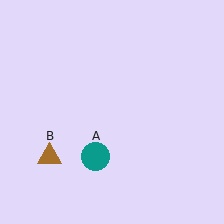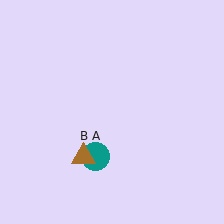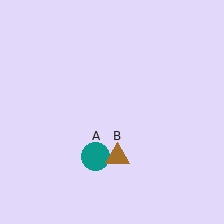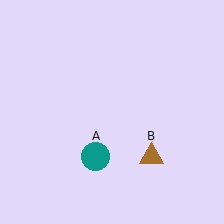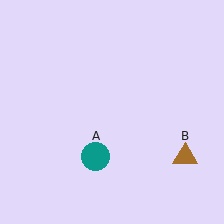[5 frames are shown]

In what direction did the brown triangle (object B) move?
The brown triangle (object B) moved right.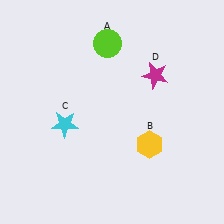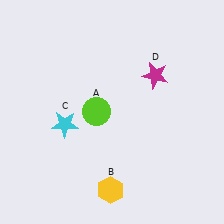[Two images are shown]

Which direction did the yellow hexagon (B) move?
The yellow hexagon (B) moved down.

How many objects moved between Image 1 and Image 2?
2 objects moved between the two images.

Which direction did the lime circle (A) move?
The lime circle (A) moved down.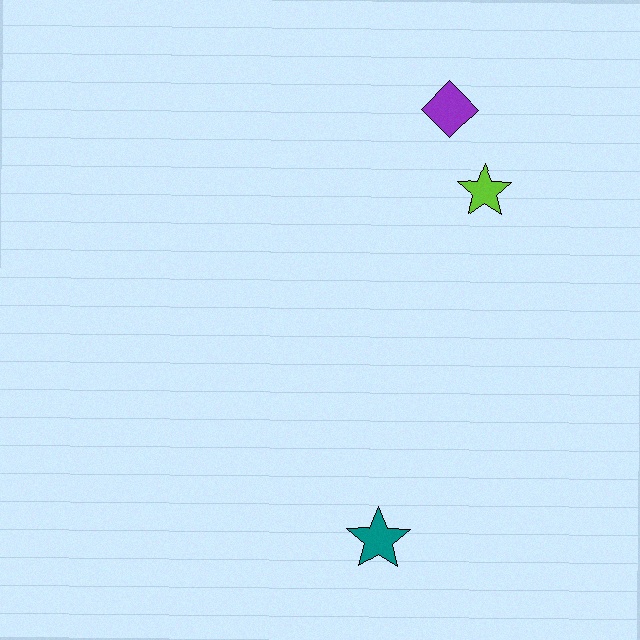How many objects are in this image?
There are 3 objects.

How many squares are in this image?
There are no squares.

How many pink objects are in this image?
There are no pink objects.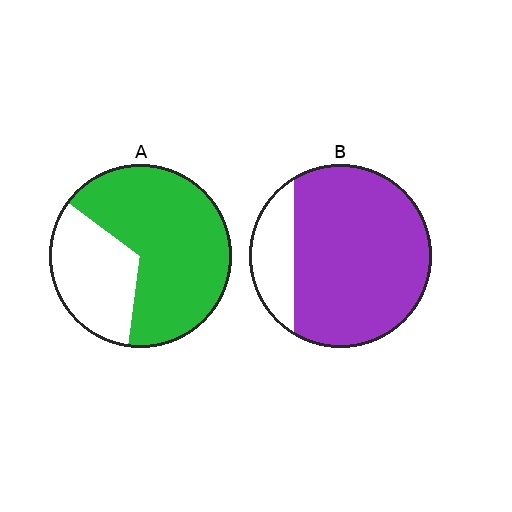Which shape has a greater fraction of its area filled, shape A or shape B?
Shape B.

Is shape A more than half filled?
Yes.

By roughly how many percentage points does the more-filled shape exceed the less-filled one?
By roughly 15 percentage points (B over A).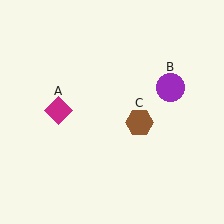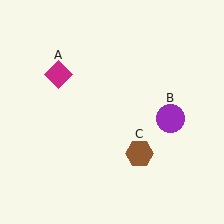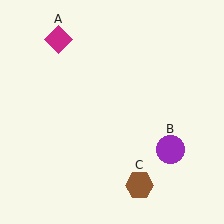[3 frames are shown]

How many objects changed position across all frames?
3 objects changed position: magenta diamond (object A), purple circle (object B), brown hexagon (object C).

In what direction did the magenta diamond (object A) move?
The magenta diamond (object A) moved up.